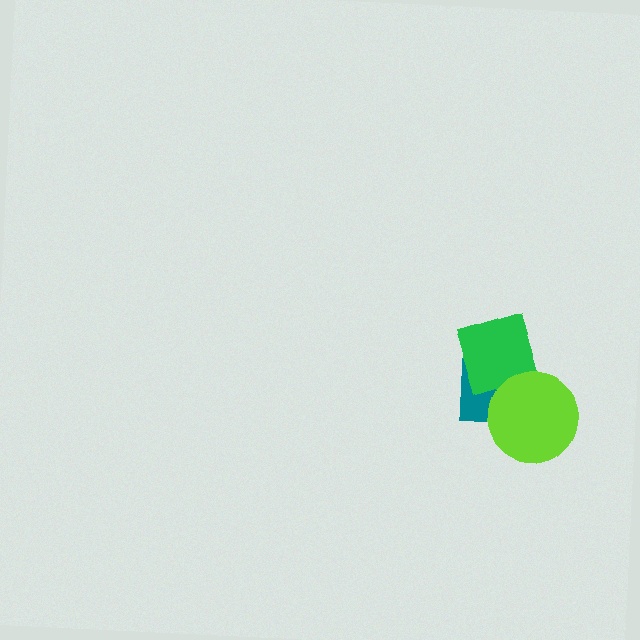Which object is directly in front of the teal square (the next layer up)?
The green square is directly in front of the teal square.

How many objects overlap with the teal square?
2 objects overlap with the teal square.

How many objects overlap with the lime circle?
1 object overlaps with the lime circle.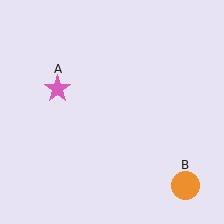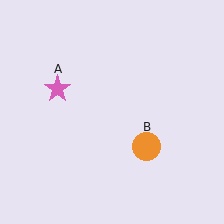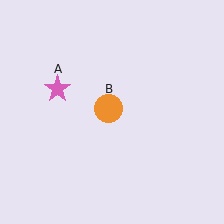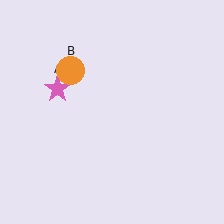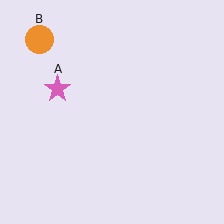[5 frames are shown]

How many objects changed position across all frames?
1 object changed position: orange circle (object B).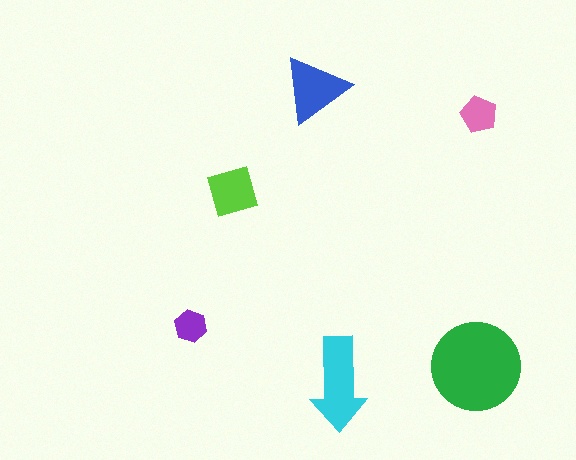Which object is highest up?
The blue triangle is topmost.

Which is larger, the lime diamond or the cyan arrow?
The cyan arrow.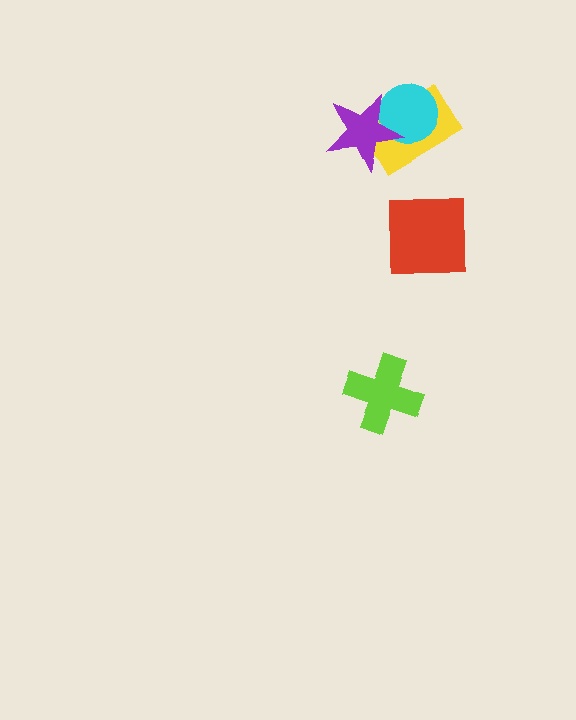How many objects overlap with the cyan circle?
2 objects overlap with the cyan circle.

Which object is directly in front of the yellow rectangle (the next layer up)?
The cyan circle is directly in front of the yellow rectangle.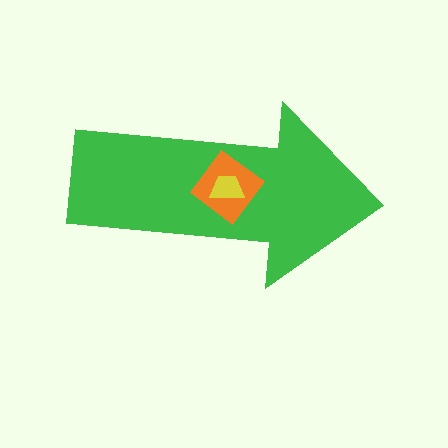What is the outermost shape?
The green arrow.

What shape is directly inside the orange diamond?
The yellow trapezoid.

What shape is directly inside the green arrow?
The orange diamond.